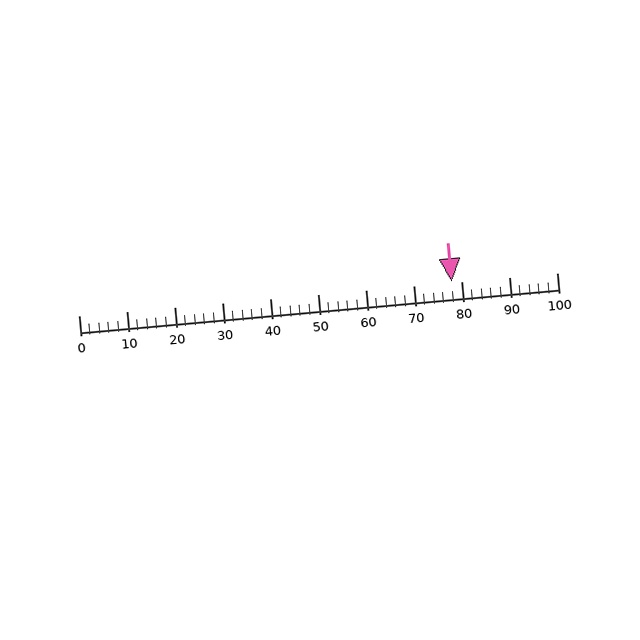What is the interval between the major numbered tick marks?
The major tick marks are spaced 10 units apart.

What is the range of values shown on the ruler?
The ruler shows values from 0 to 100.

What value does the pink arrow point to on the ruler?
The pink arrow points to approximately 78.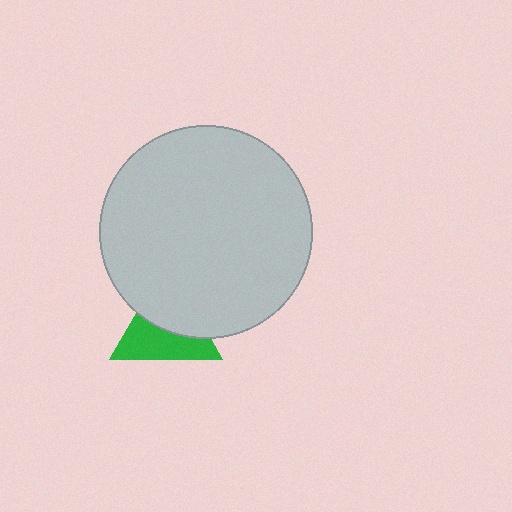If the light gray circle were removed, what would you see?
You would see the complete green triangle.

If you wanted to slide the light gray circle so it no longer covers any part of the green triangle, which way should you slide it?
Slide it up — that is the most direct way to separate the two shapes.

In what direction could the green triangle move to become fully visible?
The green triangle could move down. That would shift it out from behind the light gray circle entirely.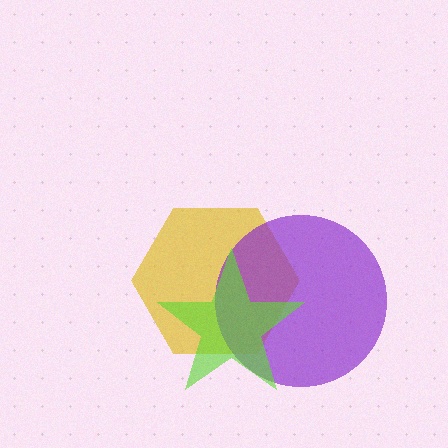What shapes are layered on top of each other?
The layered shapes are: a yellow hexagon, a purple circle, a lime star.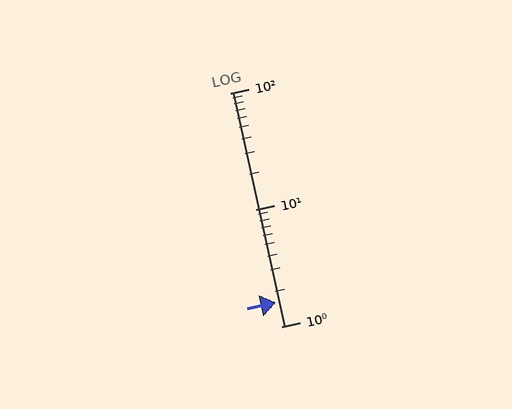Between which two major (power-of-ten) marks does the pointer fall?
The pointer is between 1 and 10.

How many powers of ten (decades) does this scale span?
The scale spans 2 decades, from 1 to 100.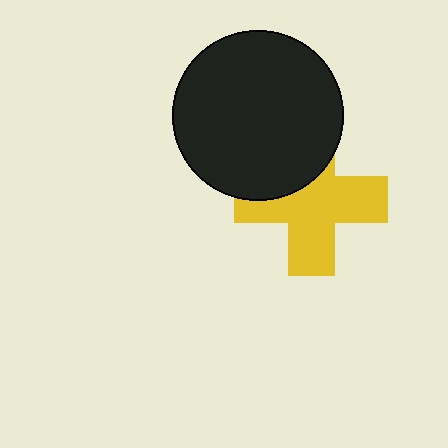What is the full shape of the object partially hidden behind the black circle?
The partially hidden object is a yellow cross.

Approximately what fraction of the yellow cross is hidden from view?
Roughly 33% of the yellow cross is hidden behind the black circle.